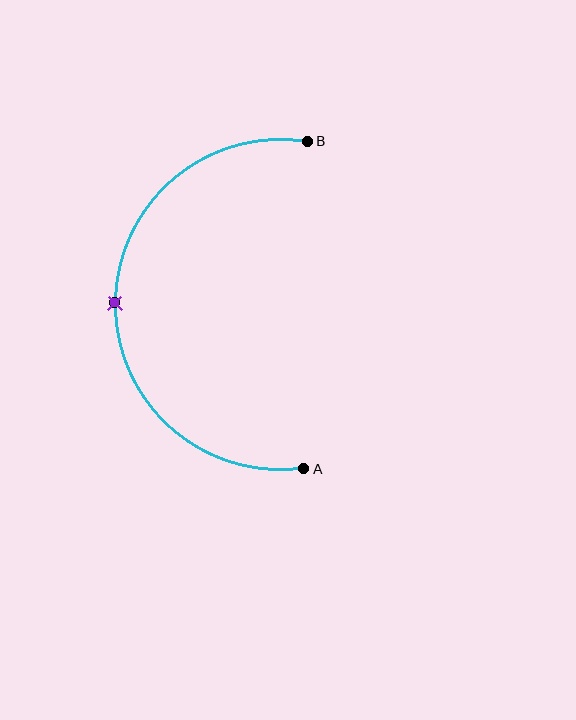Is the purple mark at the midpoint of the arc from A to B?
Yes. The purple mark lies on the arc at equal arc-length from both A and B — it is the arc midpoint.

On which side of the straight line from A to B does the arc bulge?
The arc bulges to the left of the straight line connecting A and B.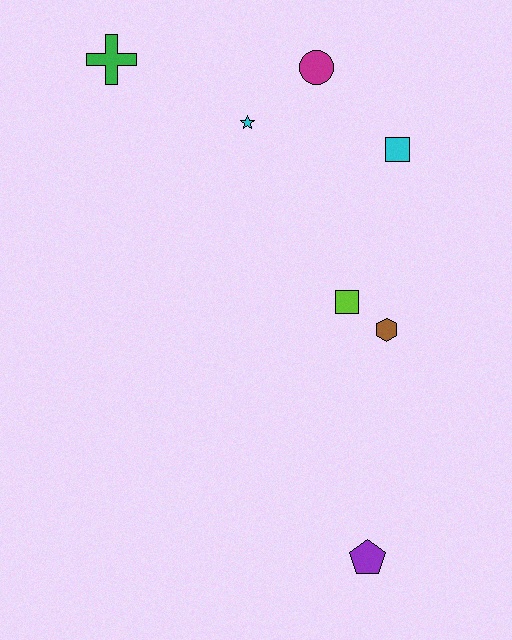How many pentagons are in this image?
There is 1 pentagon.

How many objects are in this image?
There are 7 objects.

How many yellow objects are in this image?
There are no yellow objects.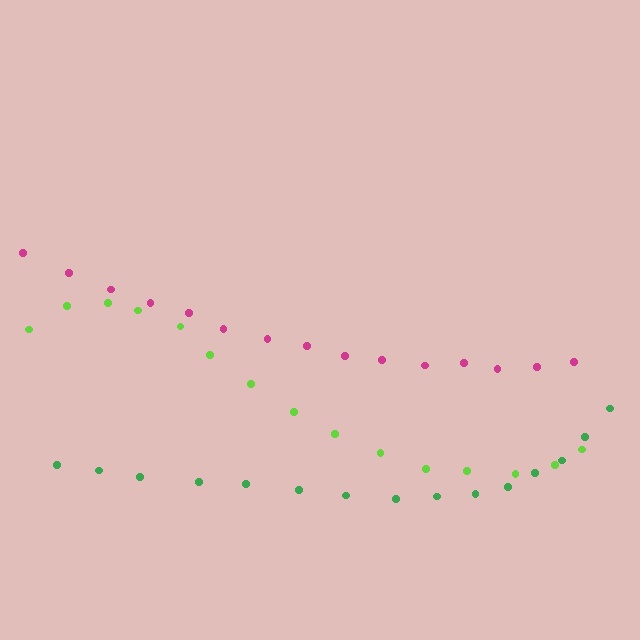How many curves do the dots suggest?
There are 3 distinct paths.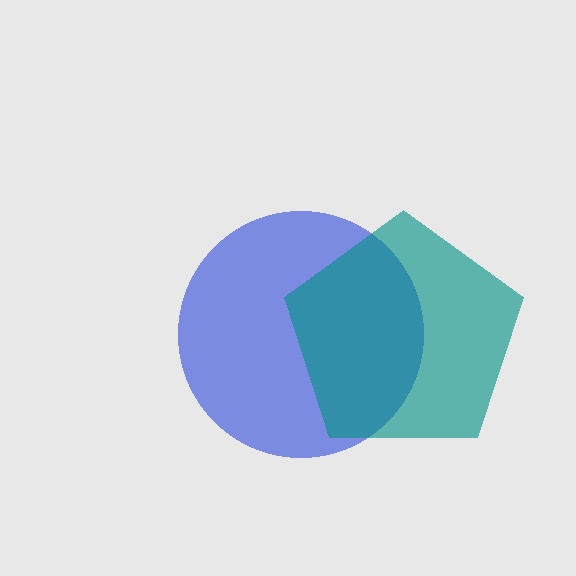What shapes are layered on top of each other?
The layered shapes are: a blue circle, a teal pentagon.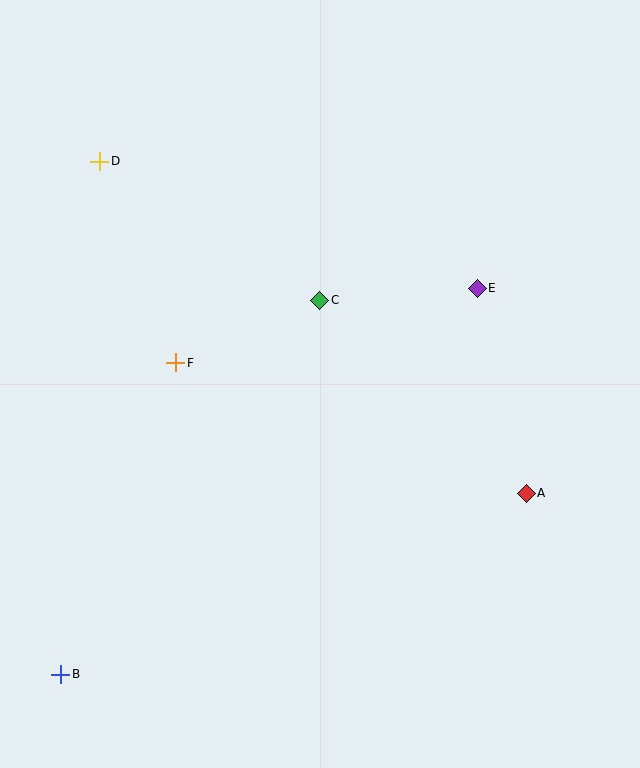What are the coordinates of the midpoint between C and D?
The midpoint between C and D is at (210, 231).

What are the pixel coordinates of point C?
Point C is at (320, 300).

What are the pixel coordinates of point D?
Point D is at (100, 161).